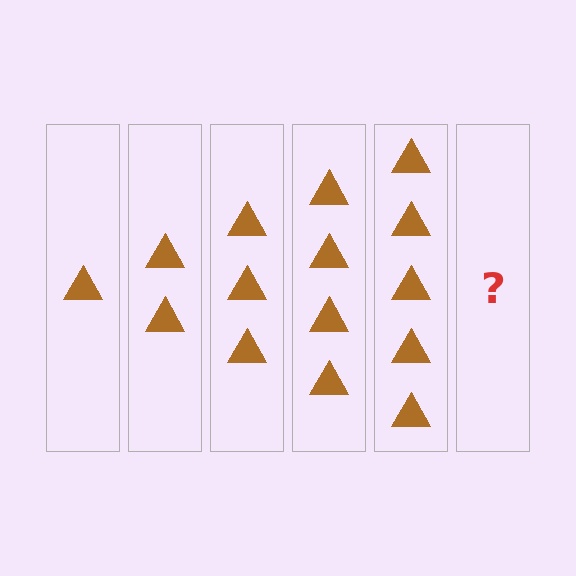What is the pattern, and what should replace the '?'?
The pattern is that each step adds one more triangle. The '?' should be 6 triangles.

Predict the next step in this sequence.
The next step is 6 triangles.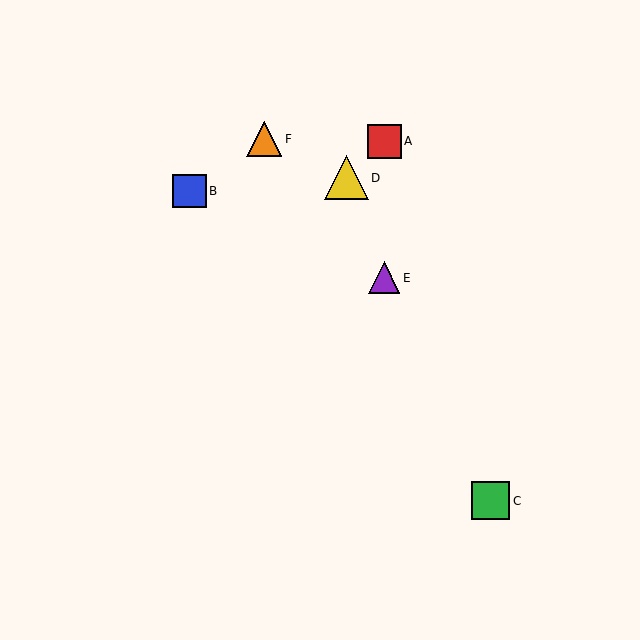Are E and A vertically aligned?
Yes, both are at x≈384.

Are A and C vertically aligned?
No, A is at x≈384 and C is at x≈490.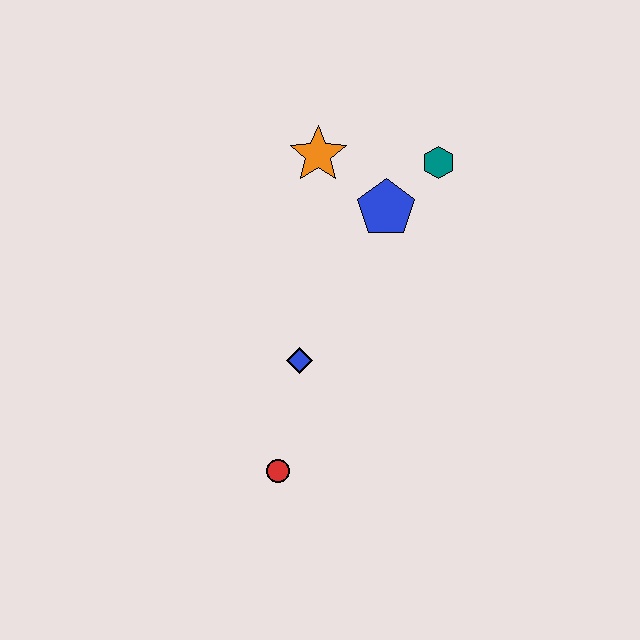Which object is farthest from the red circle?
The teal hexagon is farthest from the red circle.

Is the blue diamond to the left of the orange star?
Yes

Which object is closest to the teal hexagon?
The blue pentagon is closest to the teal hexagon.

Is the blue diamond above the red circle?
Yes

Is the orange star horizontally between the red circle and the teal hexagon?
Yes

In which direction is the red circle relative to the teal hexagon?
The red circle is below the teal hexagon.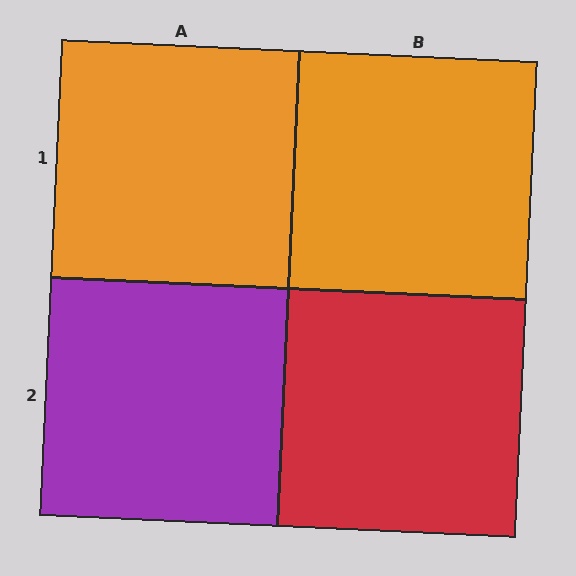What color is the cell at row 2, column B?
Red.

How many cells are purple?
1 cell is purple.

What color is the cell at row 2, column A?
Purple.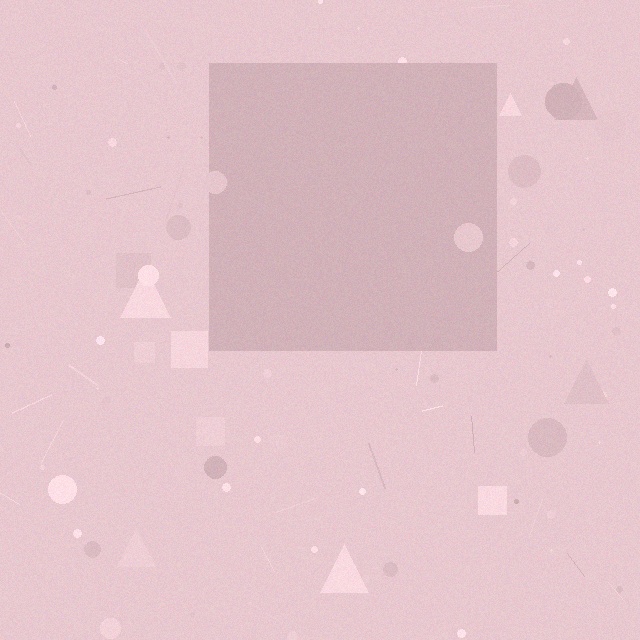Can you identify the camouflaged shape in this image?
The camouflaged shape is a square.